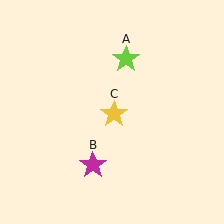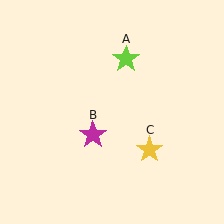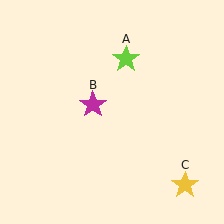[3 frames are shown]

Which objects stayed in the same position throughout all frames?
Lime star (object A) remained stationary.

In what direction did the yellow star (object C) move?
The yellow star (object C) moved down and to the right.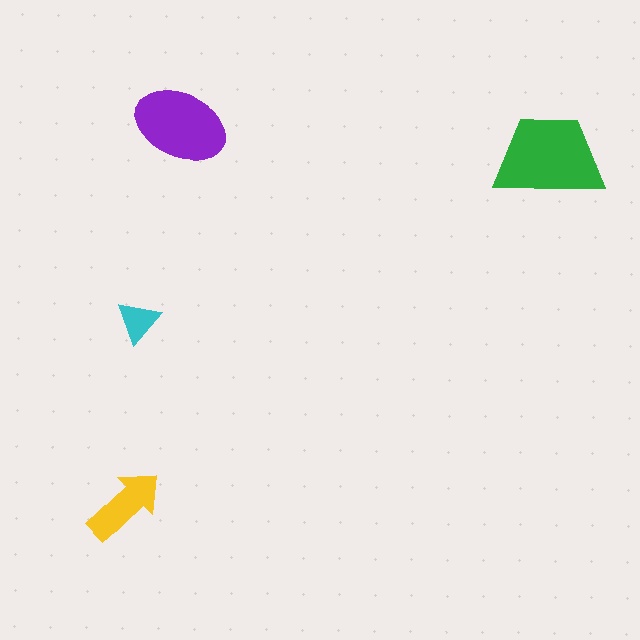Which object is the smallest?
The cyan triangle.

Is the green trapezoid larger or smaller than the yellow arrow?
Larger.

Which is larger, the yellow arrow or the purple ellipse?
The purple ellipse.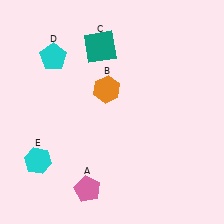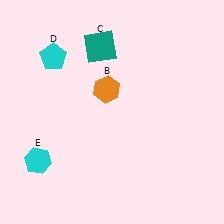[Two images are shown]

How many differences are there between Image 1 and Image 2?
There is 1 difference between the two images.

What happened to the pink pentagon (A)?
The pink pentagon (A) was removed in Image 2. It was in the bottom-left area of Image 1.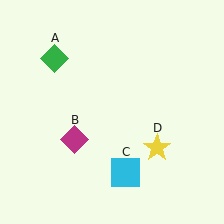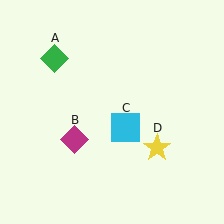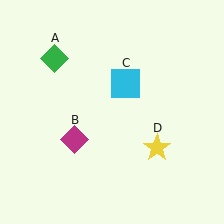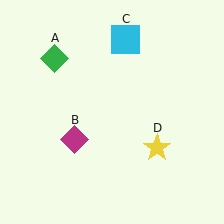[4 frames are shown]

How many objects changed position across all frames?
1 object changed position: cyan square (object C).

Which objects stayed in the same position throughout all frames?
Green diamond (object A) and magenta diamond (object B) and yellow star (object D) remained stationary.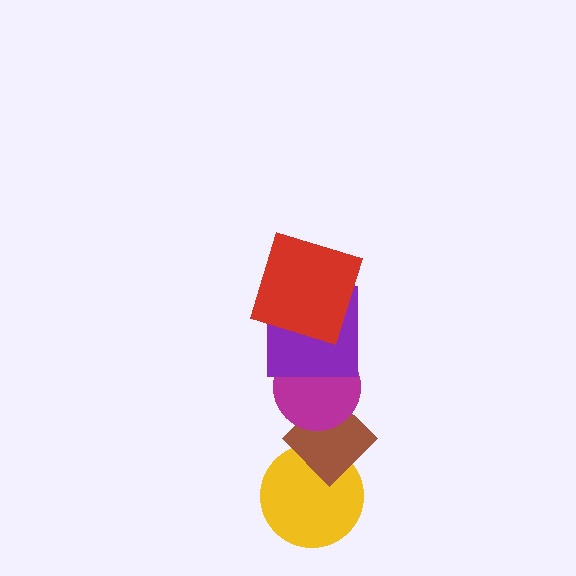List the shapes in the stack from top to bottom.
From top to bottom: the red square, the purple square, the magenta circle, the brown diamond, the yellow circle.